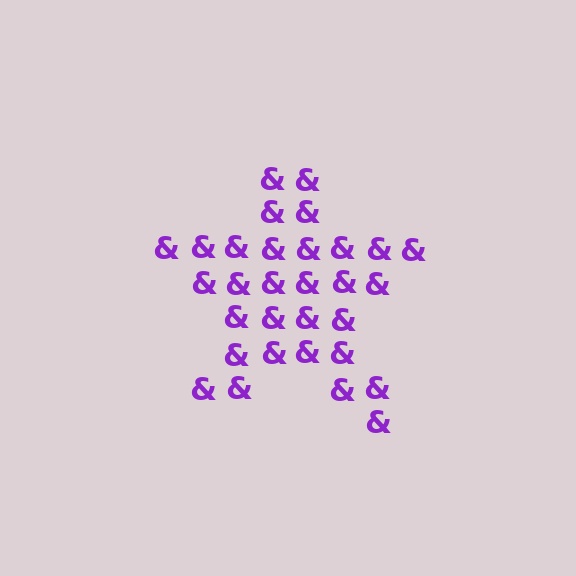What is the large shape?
The large shape is a star.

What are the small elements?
The small elements are ampersands.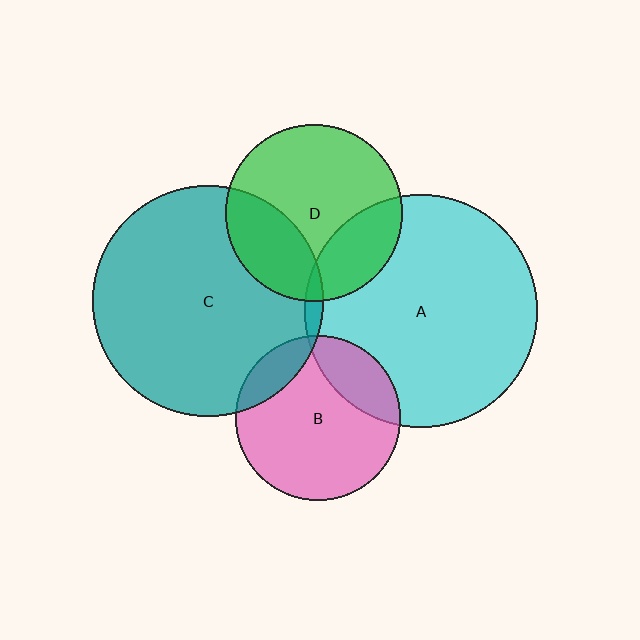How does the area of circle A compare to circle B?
Approximately 2.0 times.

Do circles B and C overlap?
Yes.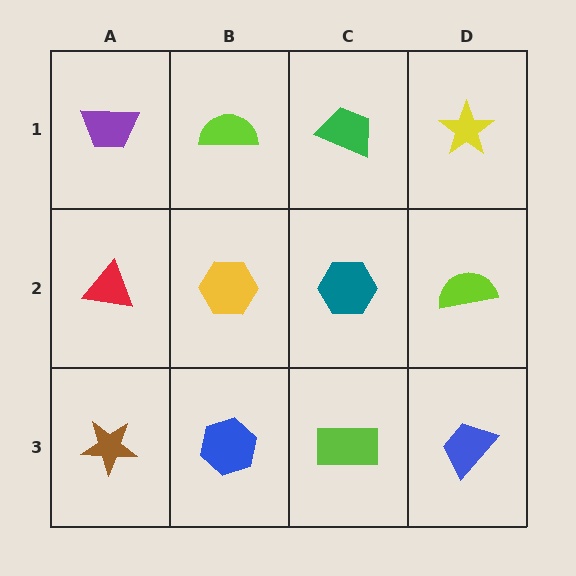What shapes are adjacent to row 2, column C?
A green trapezoid (row 1, column C), a lime rectangle (row 3, column C), a yellow hexagon (row 2, column B), a lime semicircle (row 2, column D).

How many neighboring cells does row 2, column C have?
4.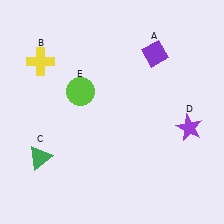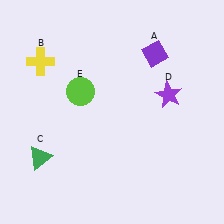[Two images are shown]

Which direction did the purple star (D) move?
The purple star (D) moved up.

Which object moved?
The purple star (D) moved up.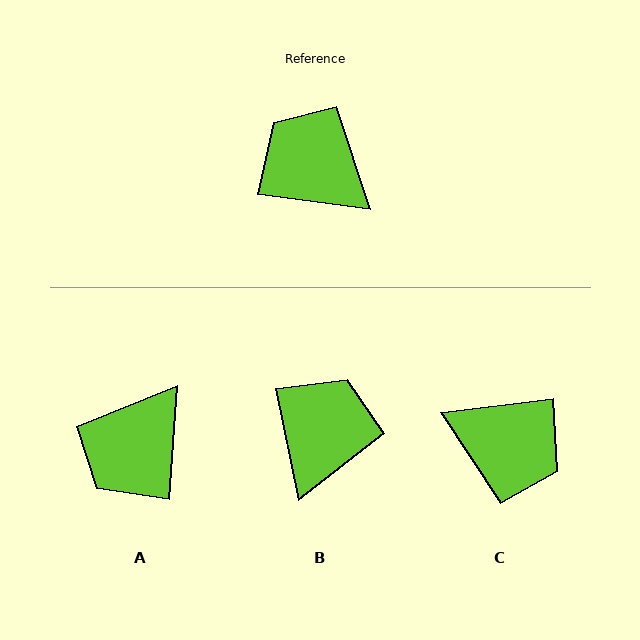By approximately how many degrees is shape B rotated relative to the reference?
Approximately 70 degrees clockwise.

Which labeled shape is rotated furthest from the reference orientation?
C, about 165 degrees away.